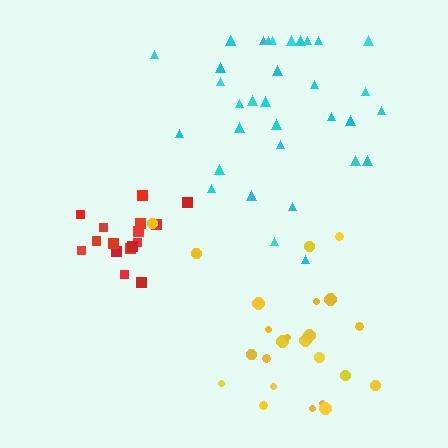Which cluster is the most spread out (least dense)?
Cyan.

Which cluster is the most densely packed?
Red.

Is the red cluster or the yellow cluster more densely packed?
Red.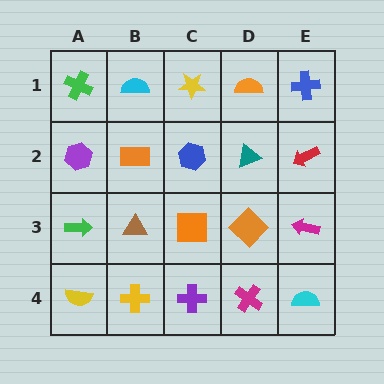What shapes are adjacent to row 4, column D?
An orange diamond (row 3, column D), a purple cross (row 4, column C), a cyan semicircle (row 4, column E).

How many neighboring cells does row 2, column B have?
4.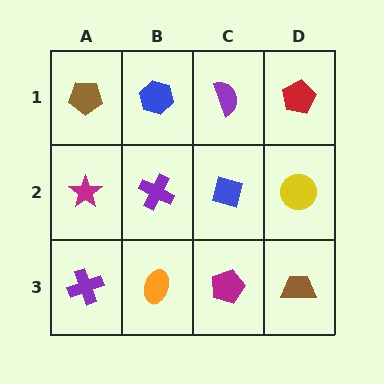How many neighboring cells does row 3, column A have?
2.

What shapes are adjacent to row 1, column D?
A yellow circle (row 2, column D), a purple semicircle (row 1, column C).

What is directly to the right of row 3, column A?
An orange ellipse.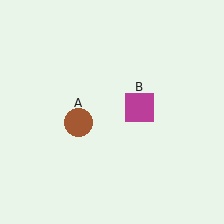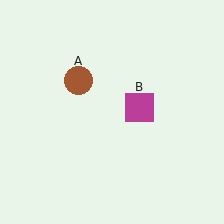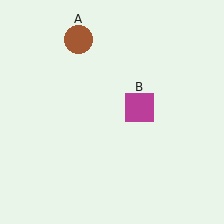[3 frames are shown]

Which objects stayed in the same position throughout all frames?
Magenta square (object B) remained stationary.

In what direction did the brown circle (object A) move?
The brown circle (object A) moved up.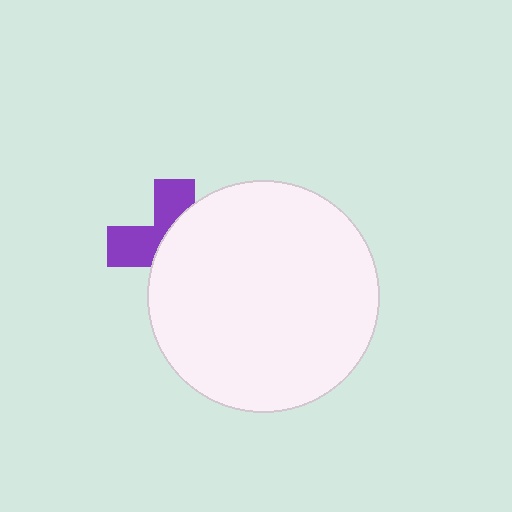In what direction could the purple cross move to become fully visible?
The purple cross could move left. That would shift it out from behind the white circle entirely.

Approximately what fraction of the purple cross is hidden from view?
Roughly 60% of the purple cross is hidden behind the white circle.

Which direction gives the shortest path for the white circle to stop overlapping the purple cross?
Moving right gives the shortest separation.